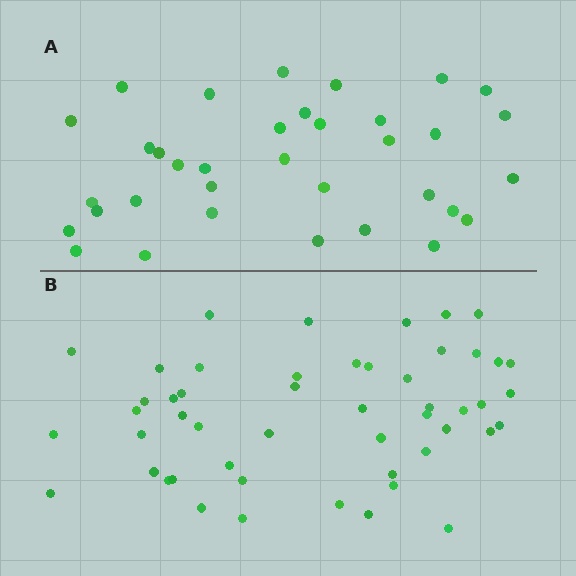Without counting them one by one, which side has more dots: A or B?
Region B (the bottom region) has more dots.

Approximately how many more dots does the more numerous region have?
Region B has approximately 15 more dots than region A.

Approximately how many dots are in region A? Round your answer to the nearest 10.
About 40 dots. (The exact count is 35, which rounds to 40.)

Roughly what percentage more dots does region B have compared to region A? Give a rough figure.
About 45% more.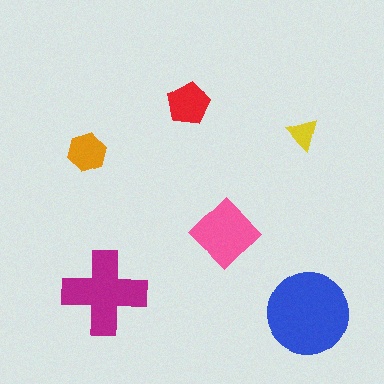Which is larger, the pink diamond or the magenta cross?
The magenta cross.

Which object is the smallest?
The yellow triangle.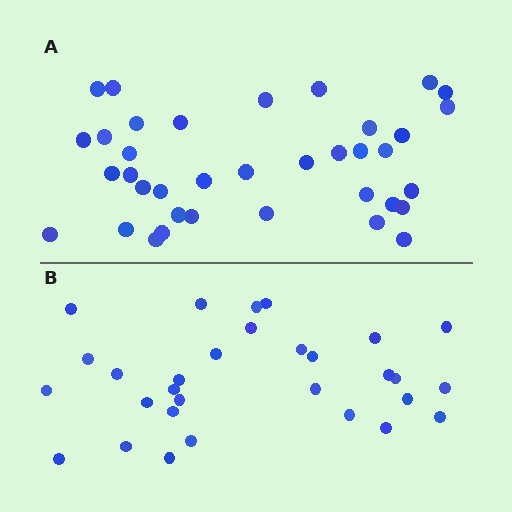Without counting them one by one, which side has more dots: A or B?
Region A (the top region) has more dots.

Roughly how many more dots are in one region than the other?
Region A has roughly 8 or so more dots than region B.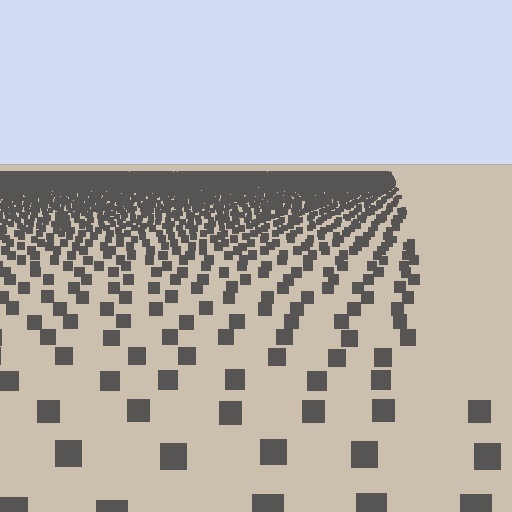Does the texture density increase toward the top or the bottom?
Density increases toward the top.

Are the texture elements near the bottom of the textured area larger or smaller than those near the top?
Larger. Near the bottom, elements are closer to the viewer and appear at a bigger on-screen size.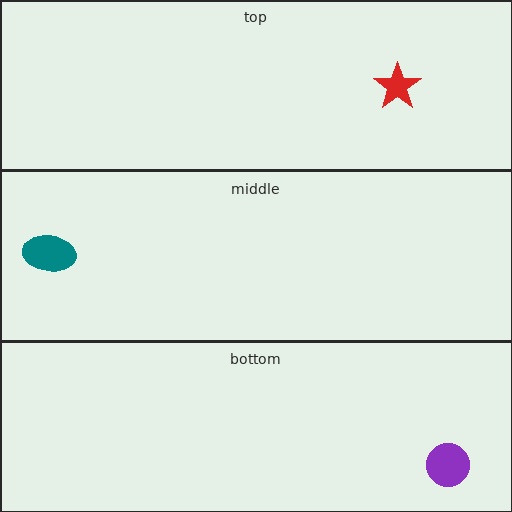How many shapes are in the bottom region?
1.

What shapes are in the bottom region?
The purple circle.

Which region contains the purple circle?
The bottom region.